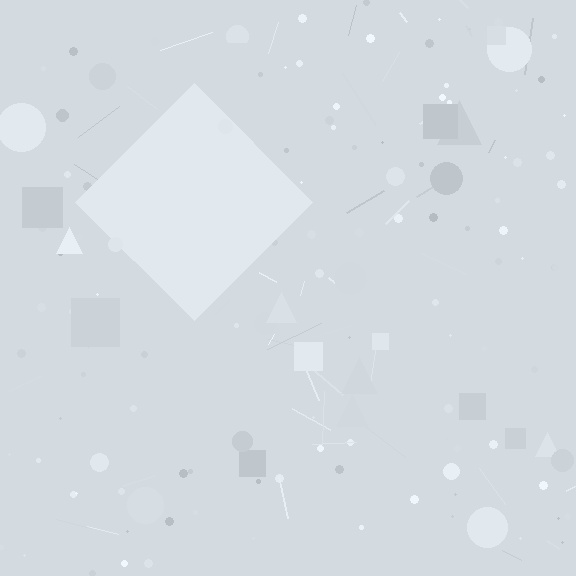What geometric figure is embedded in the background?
A diamond is embedded in the background.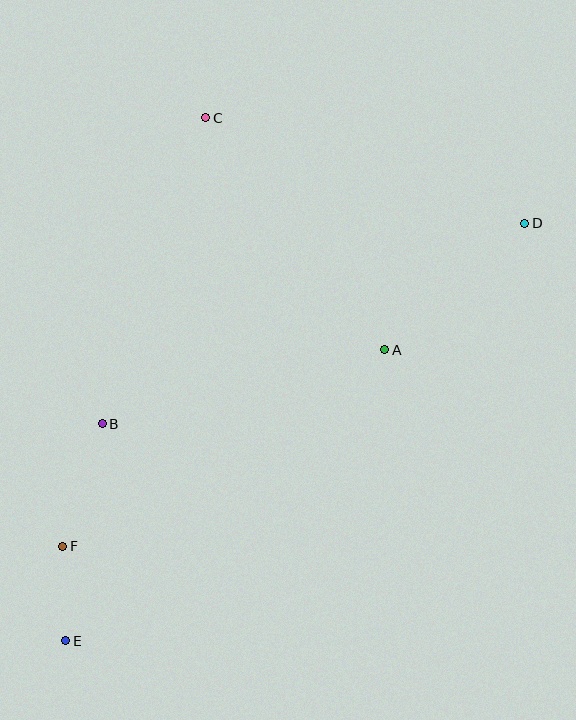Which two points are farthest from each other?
Points D and E are farthest from each other.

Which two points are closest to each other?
Points E and F are closest to each other.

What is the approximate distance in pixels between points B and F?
The distance between B and F is approximately 129 pixels.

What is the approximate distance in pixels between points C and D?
The distance between C and D is approximately 336 pixels.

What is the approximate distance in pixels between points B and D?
The distance between B and D is approximately 468 pixels.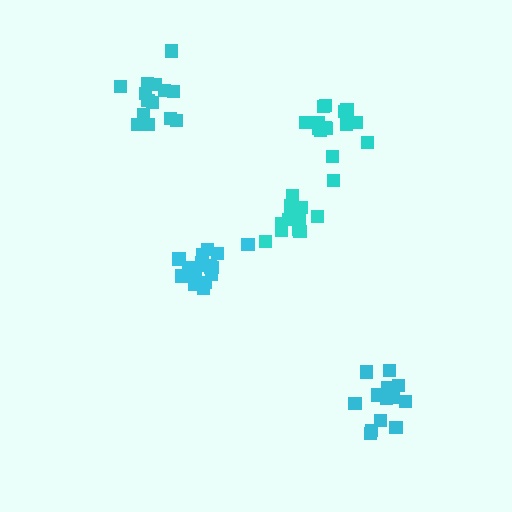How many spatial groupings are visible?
There are 5 spatial groupings.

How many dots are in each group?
Group 1: 15 dots, Group 2: 17 dots, Group 3: 14 dots, Group 4: 13 dots, Group 5: 14 dots (73 total).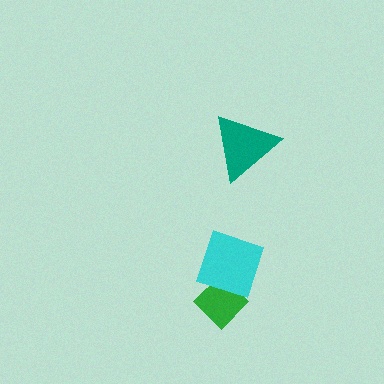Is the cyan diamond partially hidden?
No, no other shape covers it.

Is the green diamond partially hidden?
Yes, it is partially covered by another shape.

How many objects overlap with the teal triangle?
0 objects overlap with the teal triangle.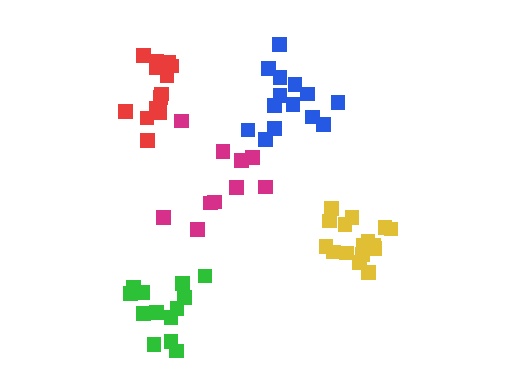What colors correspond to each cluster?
The clusters are colored: green, red, magenta, yellow, blue.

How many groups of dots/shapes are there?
There are 5 groups.